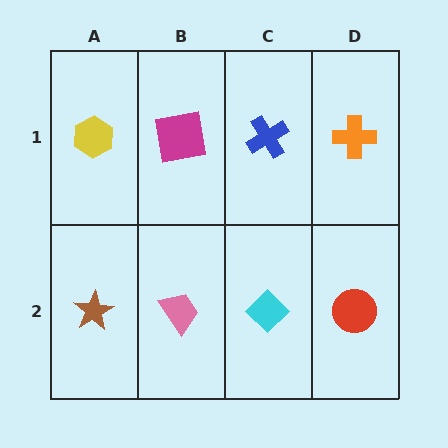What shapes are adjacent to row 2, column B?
A magenta square (row 1, column B), a brown star (row 2, column A), a cyan diamond (row 2, column C).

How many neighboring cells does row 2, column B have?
3.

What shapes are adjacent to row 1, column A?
A brown star (row 2, column A), a magenta square (row 1, column B).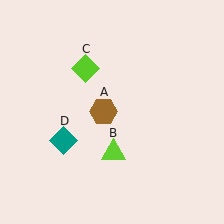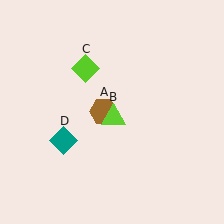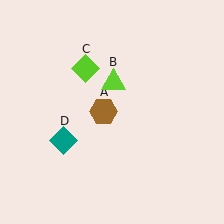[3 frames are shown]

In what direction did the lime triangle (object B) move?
The lime triangle (object B) moved up.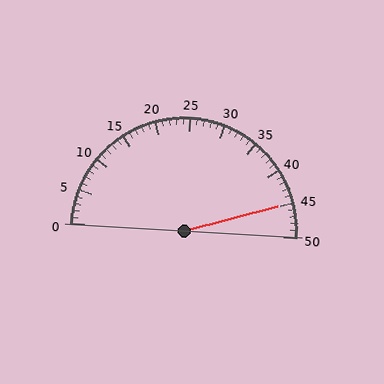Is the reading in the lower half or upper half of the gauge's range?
The reading is in the upper half of the range (0 to 50).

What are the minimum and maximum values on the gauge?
The gauge ranges from 0 to 50.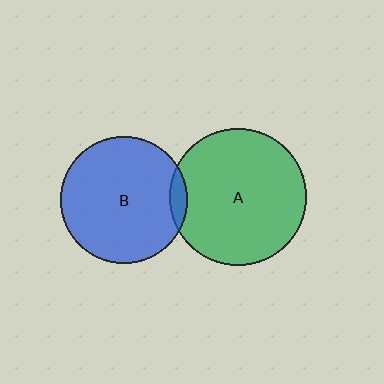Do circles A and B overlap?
Yes.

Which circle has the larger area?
Circle A (green).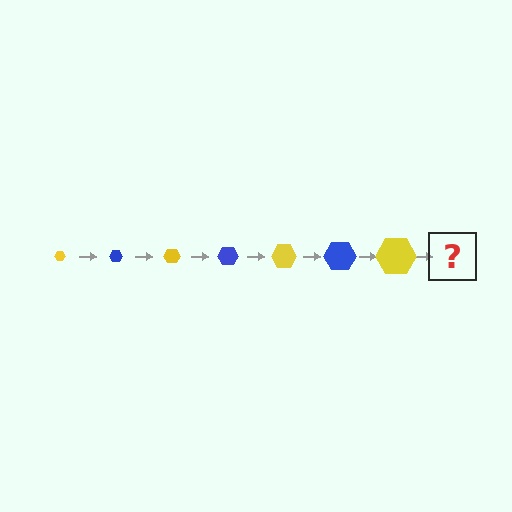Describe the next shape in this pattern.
It should be a blue hexagon, larger than the previous one.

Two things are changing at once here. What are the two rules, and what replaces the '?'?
The two rules are that the hexagon grows larger each step and the color cycles through yellow and blue. The '?' should be a blue hexagon, larger than the previous one.